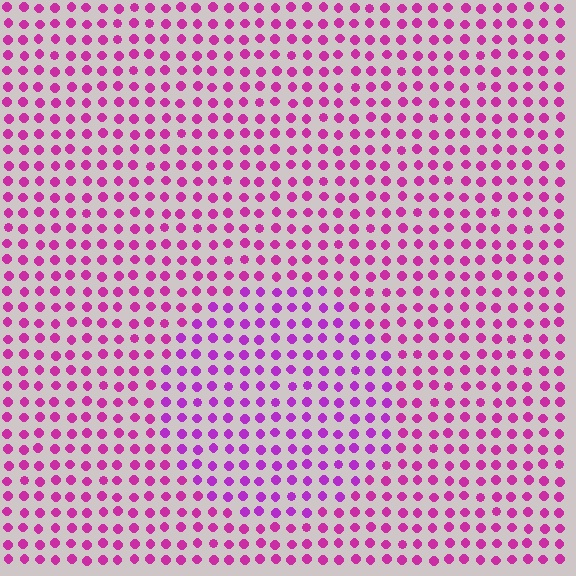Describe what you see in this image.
The image is filled with small magenta elements in a uniform arrangement. A circle-shaped region is visible where the elements are tinted to a slightly different hue, forming a subtle color boundary.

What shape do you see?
I see a circle.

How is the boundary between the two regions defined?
The boundary is defined purely by a slight shift in hue (about 23 degrees). Spacing, size, and orientation are identical on both sides.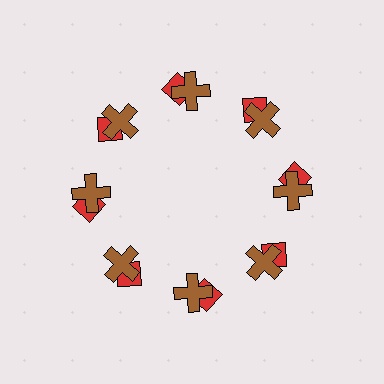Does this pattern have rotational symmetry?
Yes, this pattern has 8-fold rotational symmetry. It looks the same after rotating 45 degrees around the center.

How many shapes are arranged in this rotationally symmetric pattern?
There are 16 shapes, arranged in 8 groups of 2.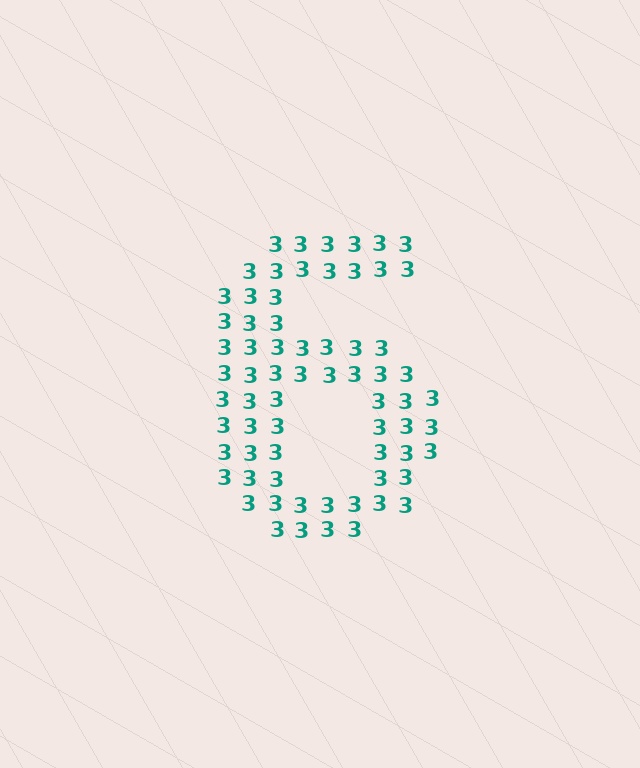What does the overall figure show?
The overall figure shows the digit 6.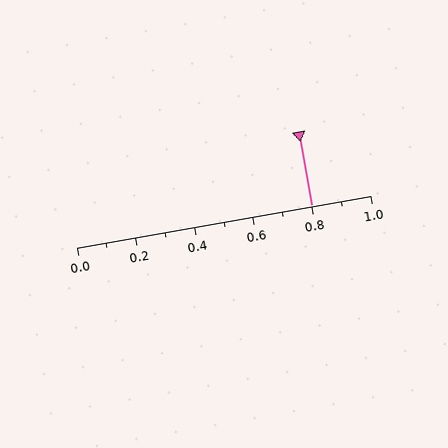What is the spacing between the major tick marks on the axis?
The major ticks are spaced 0.2 apart.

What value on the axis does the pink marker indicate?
The marker indicates approximately 0.8.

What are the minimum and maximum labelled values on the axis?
The axis runs from 0.0 to 1.0.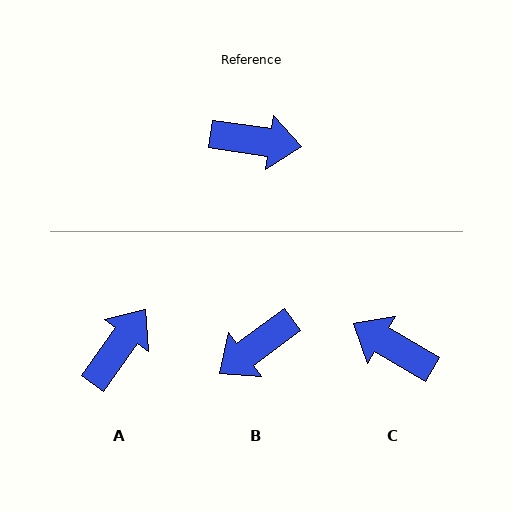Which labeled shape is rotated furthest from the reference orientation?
C, about 158 degrees away.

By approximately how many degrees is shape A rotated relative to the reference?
Approximately 63 degrees counter-clockwise.